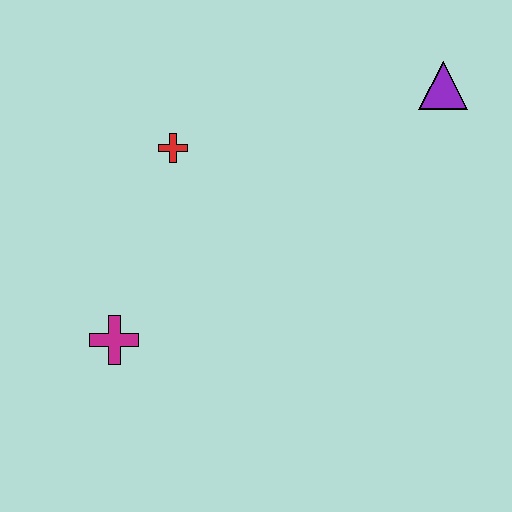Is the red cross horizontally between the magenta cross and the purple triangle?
Yes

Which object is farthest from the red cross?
The purple triangle is farthest from the red cross.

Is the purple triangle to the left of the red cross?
No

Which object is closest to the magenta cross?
The red cross is closest to the magenta cross.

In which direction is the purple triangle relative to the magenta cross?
The purple triangle is to the right of the magenta cross.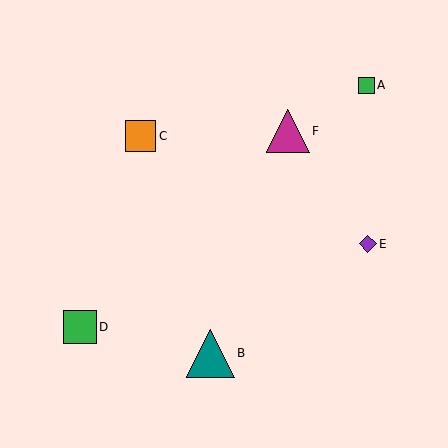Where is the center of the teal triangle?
The center of the teal triangle is at (211, 353).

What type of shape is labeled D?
Shape D is a green square.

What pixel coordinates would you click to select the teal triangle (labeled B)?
Click at (211, 353) to select the teal triangle B.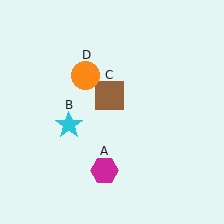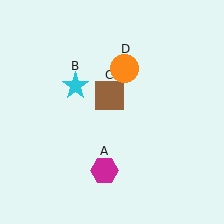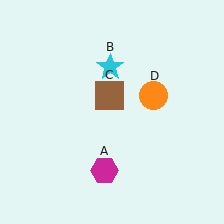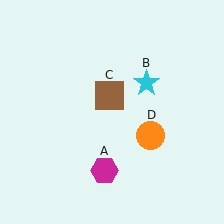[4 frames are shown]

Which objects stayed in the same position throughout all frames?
Magenta hexagon (object A) and brown square (object C) remained stationary.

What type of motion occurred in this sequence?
The cyan star (object B), orange circle (object D) rotated clockwise around the center of the scene.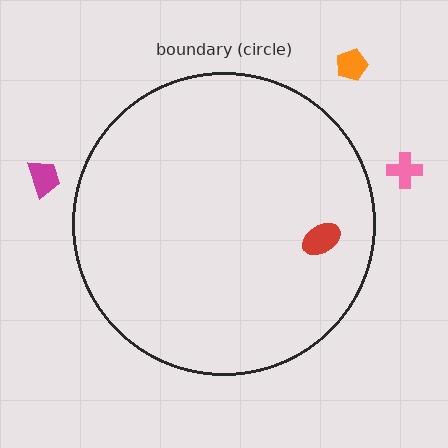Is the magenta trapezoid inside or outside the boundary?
Outside.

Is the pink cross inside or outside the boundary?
Outside.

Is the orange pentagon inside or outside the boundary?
Outside.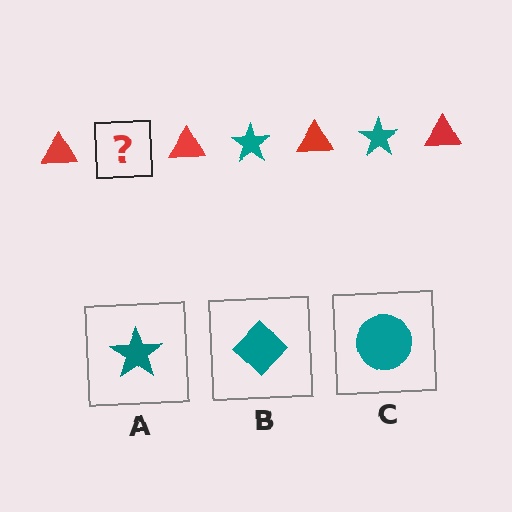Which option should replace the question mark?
Option A.